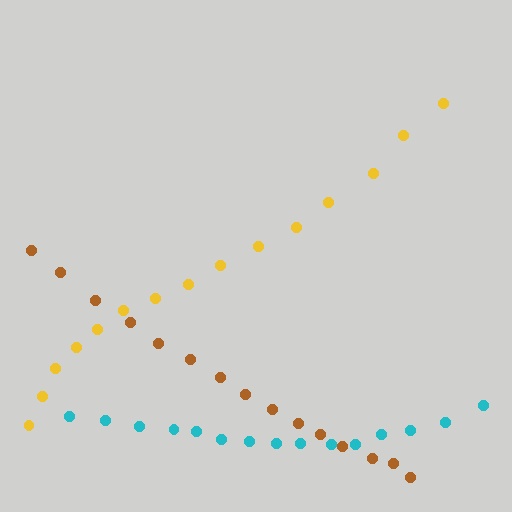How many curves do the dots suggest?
There are 3 distinct paths.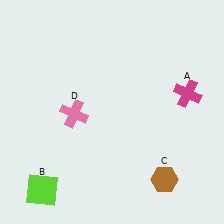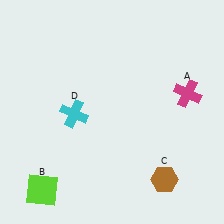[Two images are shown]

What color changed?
The cross (D) changed from pink in Image 1 to cyan in Image 2.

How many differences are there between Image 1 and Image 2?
There is 1 difference between the two images.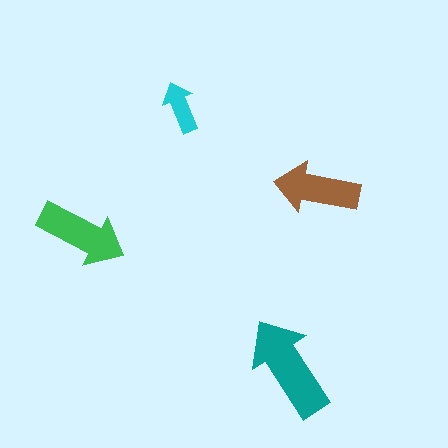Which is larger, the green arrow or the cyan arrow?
The green one.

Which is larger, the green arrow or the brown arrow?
The green one.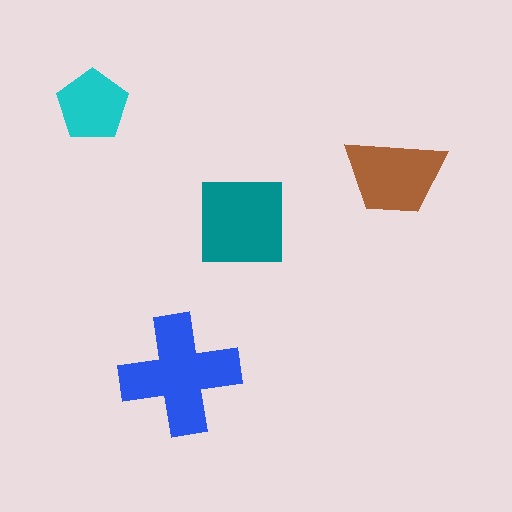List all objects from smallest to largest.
The cyan pentagon, the brown trapezoid, the teal square, the blue cross.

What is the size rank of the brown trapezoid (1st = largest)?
3rd.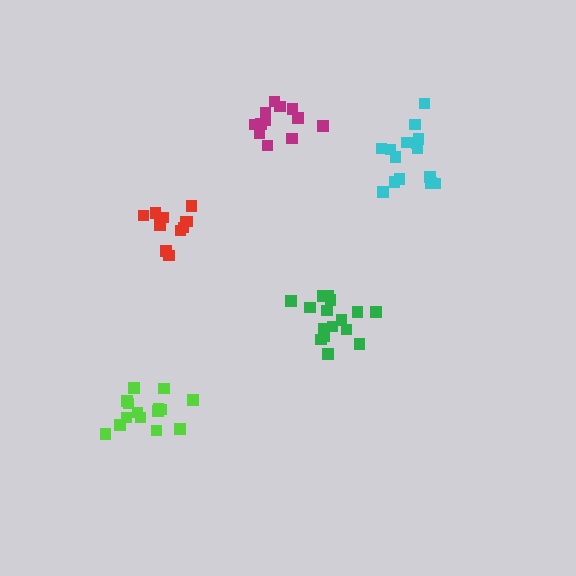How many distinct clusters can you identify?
There are 5 distinct clusters.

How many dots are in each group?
Group 1: 12 dots, Group 2: 15 dots, Group 3: 15 dots, Group 4: 11 dots, Group 5: 16 dots (69 total).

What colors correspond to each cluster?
The clusters are colored: magenta, lime, cyan, red, green.